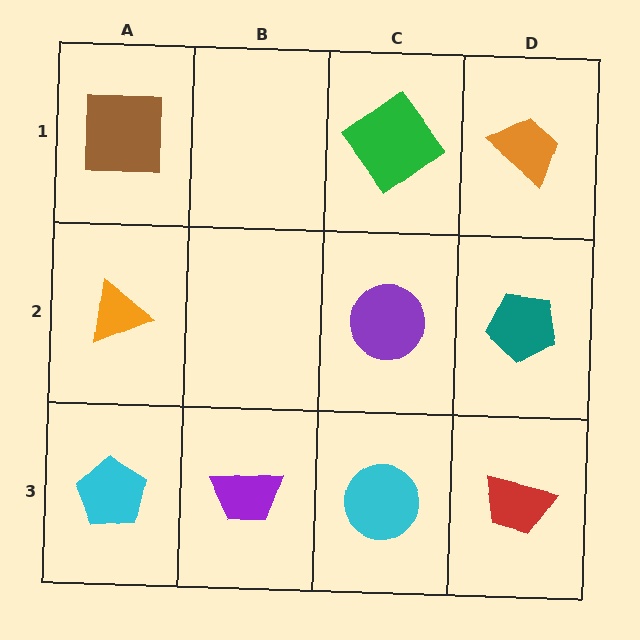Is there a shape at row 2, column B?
No, that cell is empty.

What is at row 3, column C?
A cyan circle.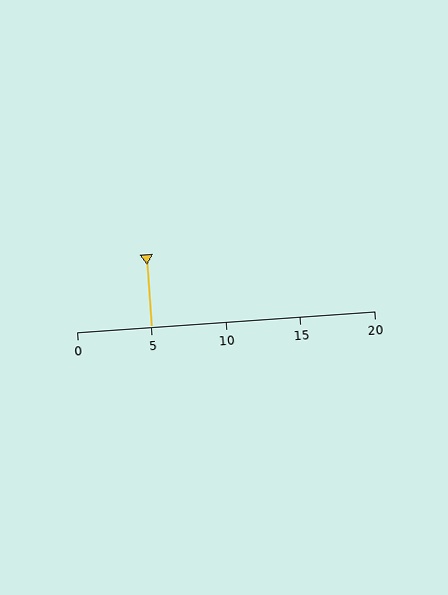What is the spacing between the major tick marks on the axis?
The major ticks are spaced 5 apart.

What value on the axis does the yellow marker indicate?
The marker indicates approximately 5.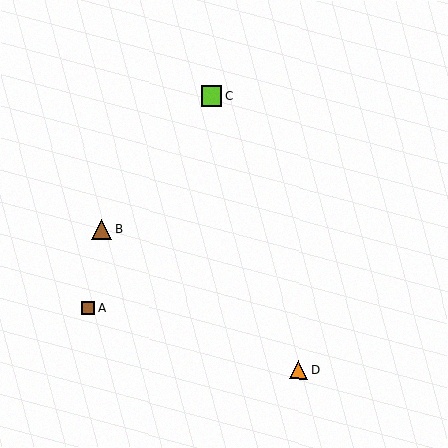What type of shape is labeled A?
Shape A is a brown square.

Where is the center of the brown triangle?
The center of the brown triangle is at (102, 230).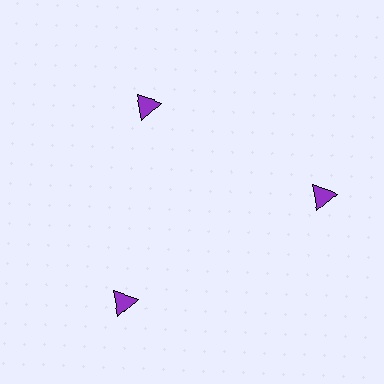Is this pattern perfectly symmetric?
No. The 3 purple triangles are arranged in a ring, but one element near the 11 o'clock position is pulled inward toward the center, breaking the 3-fold rotational symmetry.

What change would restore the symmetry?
The symmetry would be restored by moving it outward, back onto the ring so that all 3 triangles sit at equal angles and equal distance from the center.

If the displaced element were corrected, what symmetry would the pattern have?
It would have 3-fold rotational symmetry — the pattern would map onto itself every 120 degrees.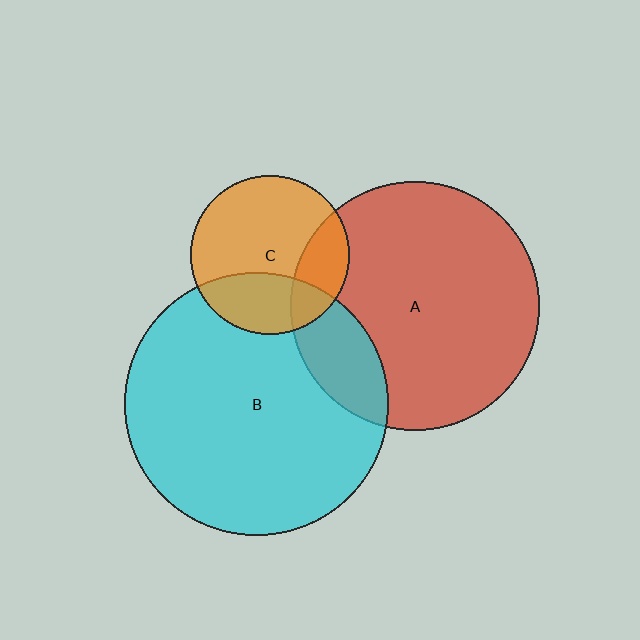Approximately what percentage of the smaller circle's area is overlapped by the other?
Approximately 15%.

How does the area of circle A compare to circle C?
Approximately 2.5 times.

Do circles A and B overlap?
Yes.